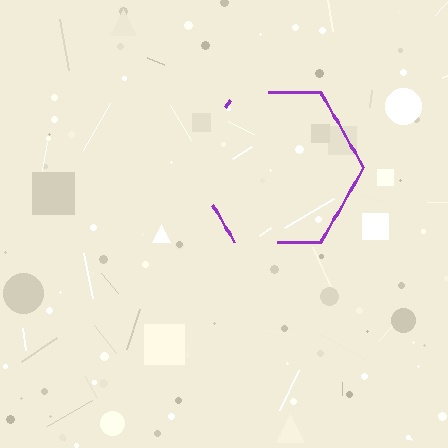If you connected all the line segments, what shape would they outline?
They would outline a hexagon.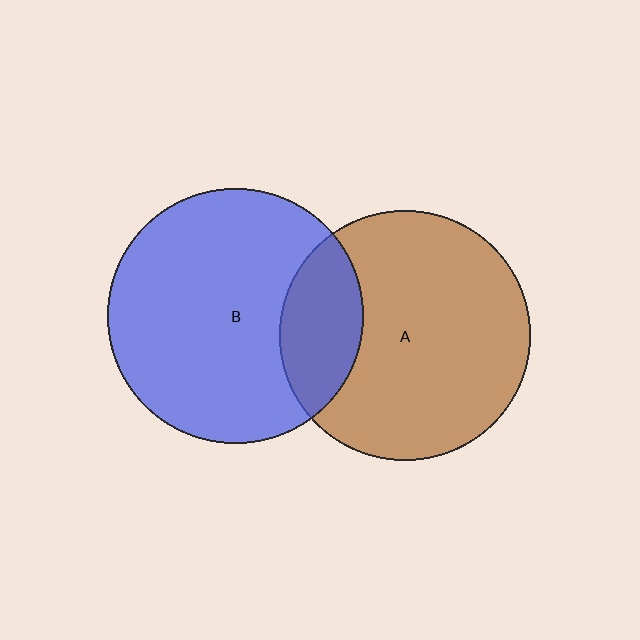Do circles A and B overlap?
Yes.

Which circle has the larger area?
Circle B (blue).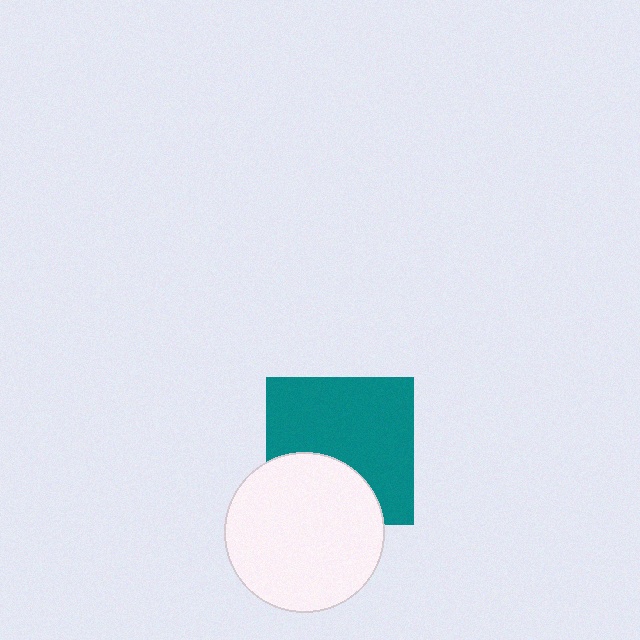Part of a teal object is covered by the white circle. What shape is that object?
It is a square.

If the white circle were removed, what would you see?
You would see the complete teal square.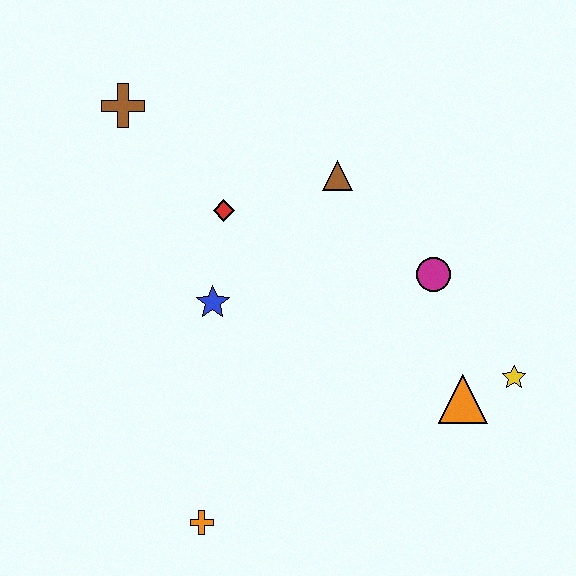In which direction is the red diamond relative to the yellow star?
The red diamond is to the left of the yellow star.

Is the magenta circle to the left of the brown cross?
No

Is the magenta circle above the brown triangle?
No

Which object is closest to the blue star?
The red diamond is closest to the blue star.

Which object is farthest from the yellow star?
The brown cross is farthest from the yellow star.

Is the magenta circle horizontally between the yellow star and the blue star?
Yes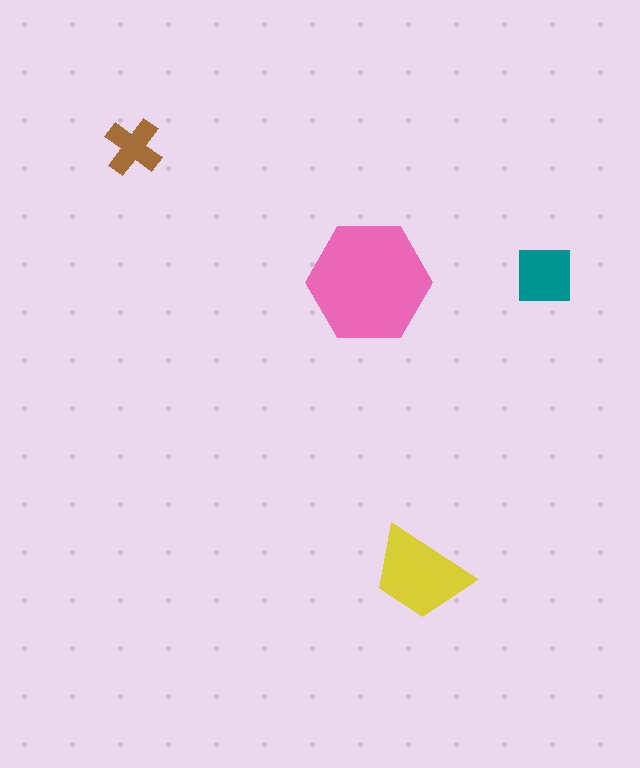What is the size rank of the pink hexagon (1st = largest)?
1st.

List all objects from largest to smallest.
The pink hexagon, the yellow trapezoid, the teal square, the brown cross.